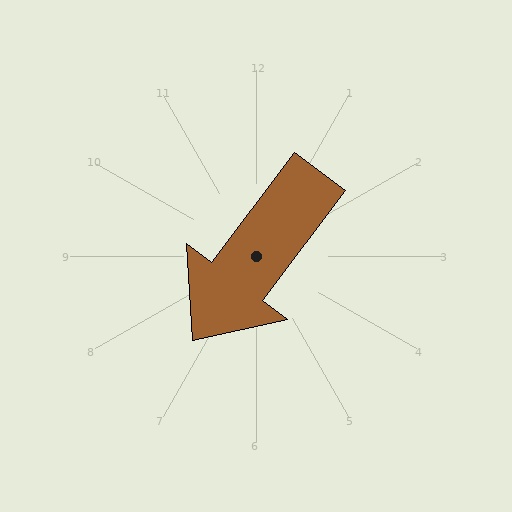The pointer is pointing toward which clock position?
Roughly 7 o'clock.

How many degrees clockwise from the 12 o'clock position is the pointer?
Approximately 217 degrees.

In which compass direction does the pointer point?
Southwest.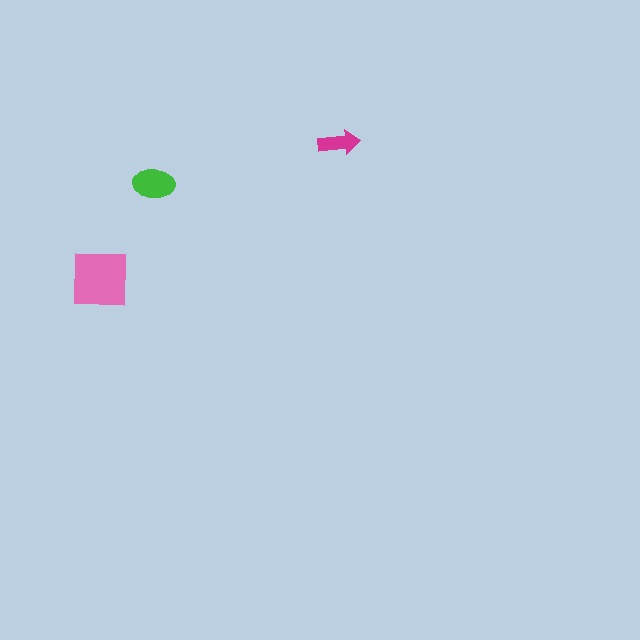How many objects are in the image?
There are 3 objects in the image.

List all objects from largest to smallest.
The pink square, the green ellipse, the magenta arrow.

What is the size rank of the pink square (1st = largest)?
1st.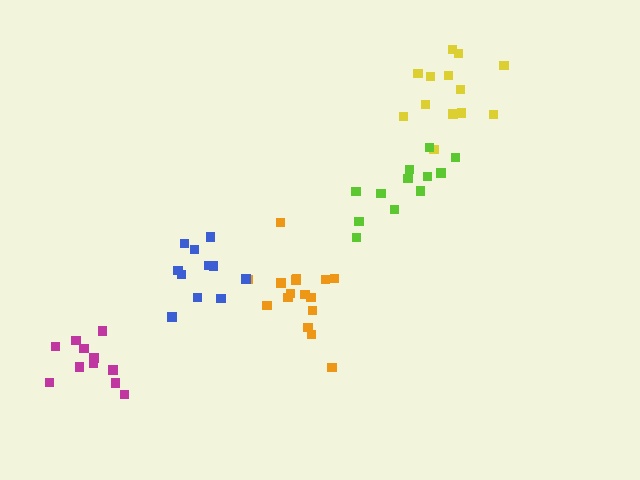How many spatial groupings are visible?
There are 5 spatial groupings.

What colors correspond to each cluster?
The clusters are colored: yellow, magenta, lime, orange, blue.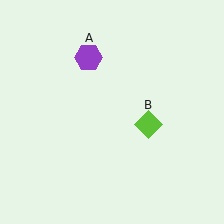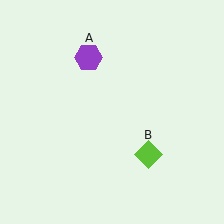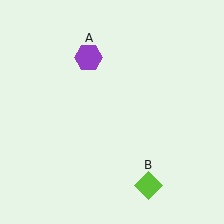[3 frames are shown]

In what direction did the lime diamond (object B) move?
The lime diamond (object B) moved down.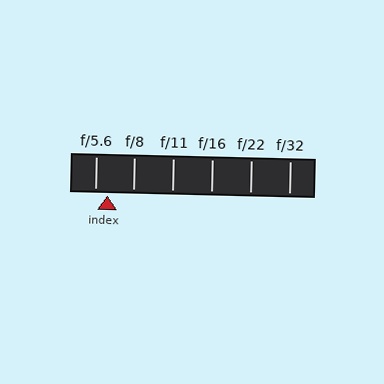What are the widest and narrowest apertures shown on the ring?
The widest aperture shown is f/5.6 and the narrowest is f/32.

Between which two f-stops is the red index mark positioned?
The index mark is between f/5.6 and f/8.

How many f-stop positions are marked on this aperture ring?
There are 6 f-stop positions marked.